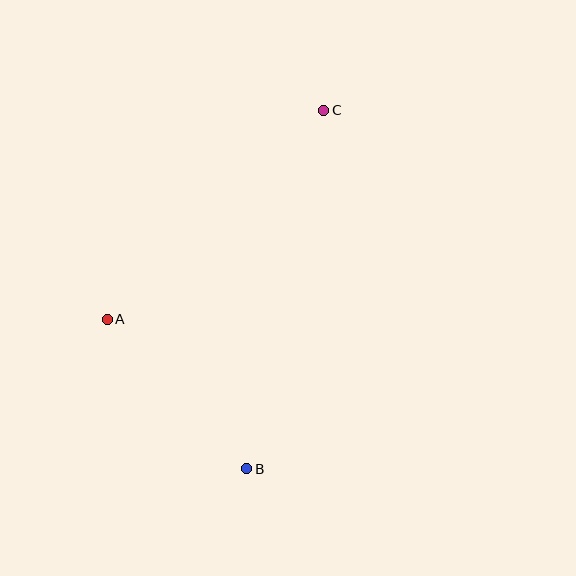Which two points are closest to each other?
Points A and B are closest to each other.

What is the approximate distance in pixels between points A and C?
The distance between A and C is approximately 301 pixels.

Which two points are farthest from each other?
Points B and C are farthest from each other.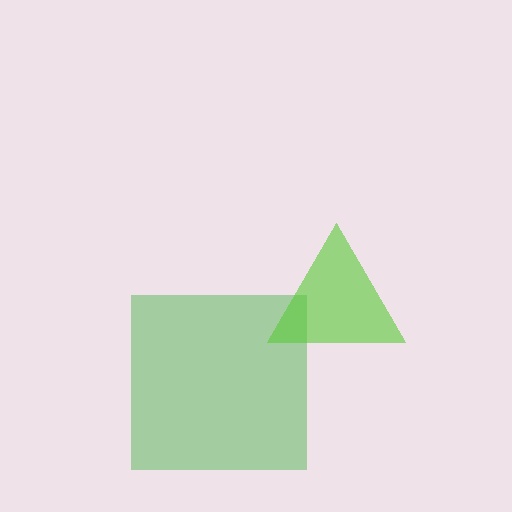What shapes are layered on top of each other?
The layered shapes are: a green square, a lime triangle.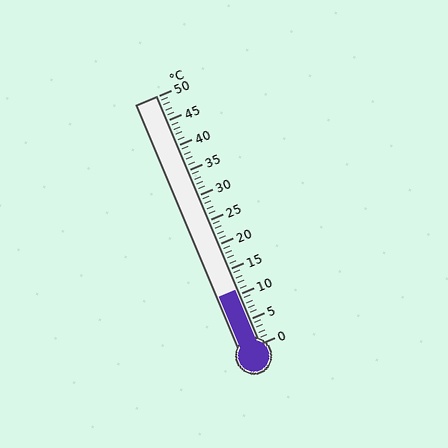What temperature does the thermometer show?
The thermometer shows approximately 11°C.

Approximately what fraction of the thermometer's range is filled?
The thermometer is filled to approximately 20% of its range.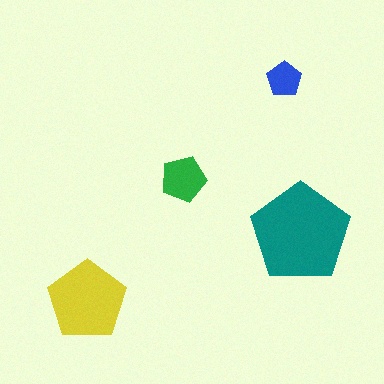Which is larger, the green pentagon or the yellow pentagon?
The yellow one.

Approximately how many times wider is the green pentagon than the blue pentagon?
About 1.5 times wider.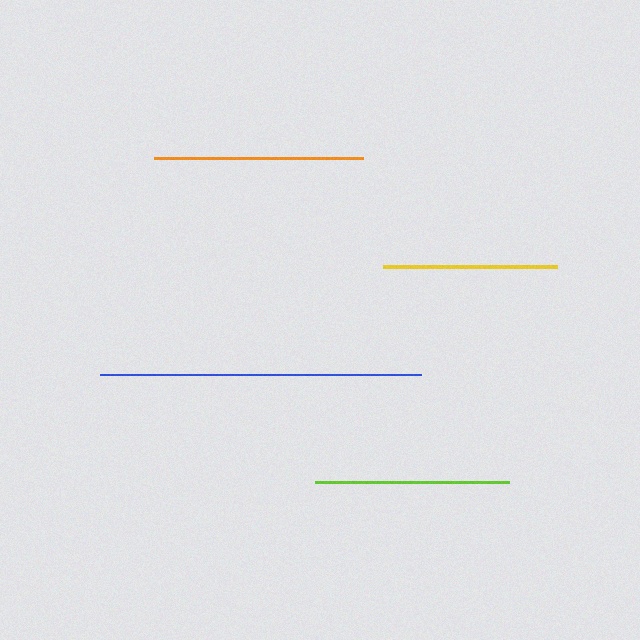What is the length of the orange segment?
The orange segment is approximately 210 pixels long.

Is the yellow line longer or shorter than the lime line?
The lime line is longer than the yellow line.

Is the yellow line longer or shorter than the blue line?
The blue line is longer than the yellow line.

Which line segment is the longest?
The blue line is the longest at approximately 321 pixels.